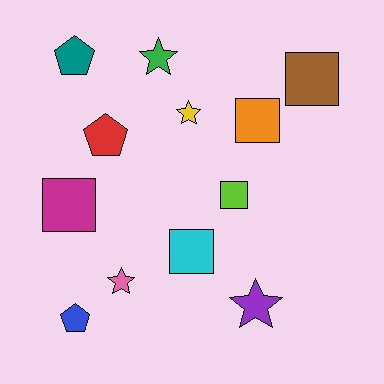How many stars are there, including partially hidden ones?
There are 4 stars.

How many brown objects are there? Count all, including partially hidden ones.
There is 1 brown object.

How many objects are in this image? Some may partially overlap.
There are 12 objects.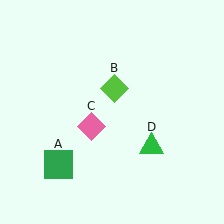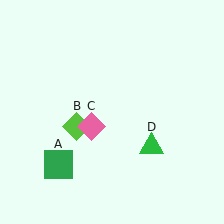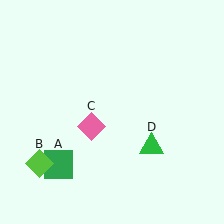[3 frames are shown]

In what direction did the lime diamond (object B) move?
The lime diamond (object B) moved down and to the left.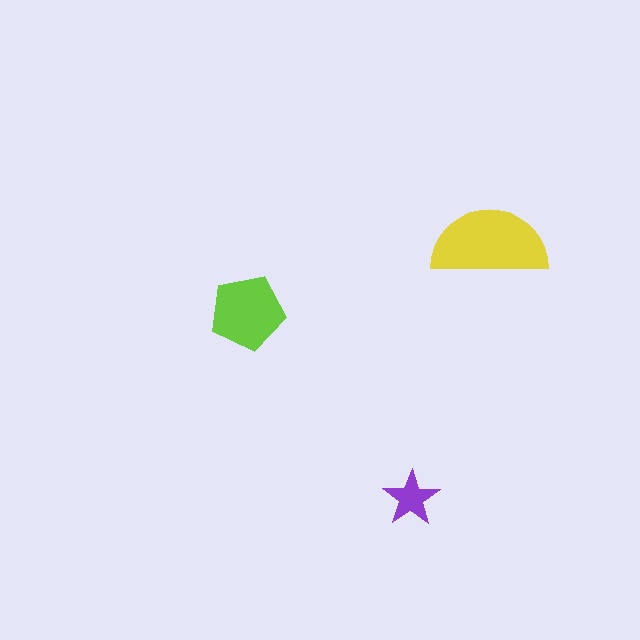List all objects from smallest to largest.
The purple star, the lime pentagon, the yellow semicircle.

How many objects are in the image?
There are 3 objects in the image.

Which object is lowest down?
The purple star is bottommost.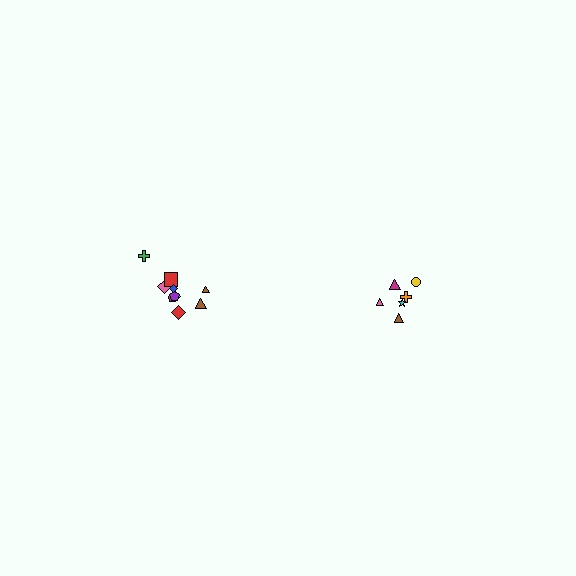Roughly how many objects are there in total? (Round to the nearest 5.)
Roughly 15 objects in total.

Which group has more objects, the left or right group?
The left group.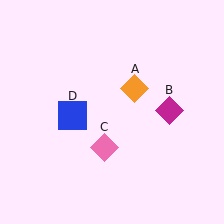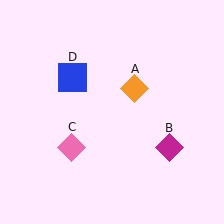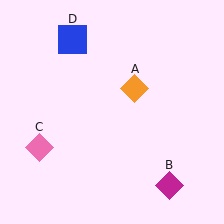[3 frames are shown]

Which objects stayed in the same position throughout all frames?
Orange diamond (object A) remained stationary.